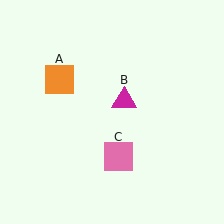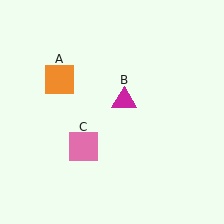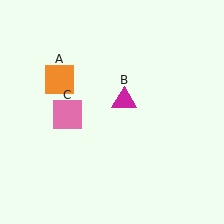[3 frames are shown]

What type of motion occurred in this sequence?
The pink square (object C) rotated clockwise around the center of the scene.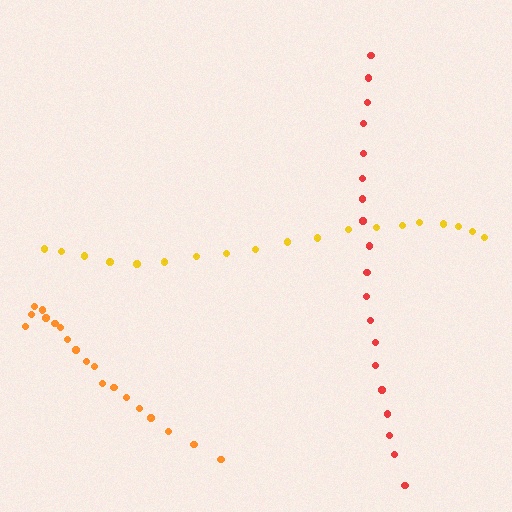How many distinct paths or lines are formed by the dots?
There are 3 distinct paths.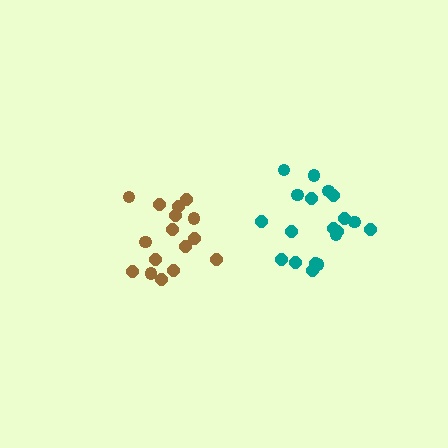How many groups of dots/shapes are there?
There are 2 groups.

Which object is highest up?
The teal cluster is topmost.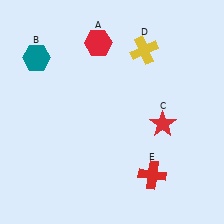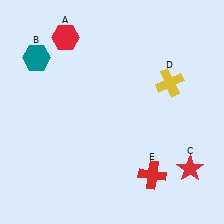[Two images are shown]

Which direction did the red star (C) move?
The red star (C) moved down.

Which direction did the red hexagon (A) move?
The red hexagon (A) moved left.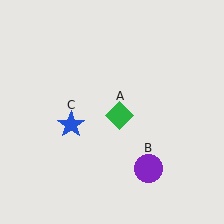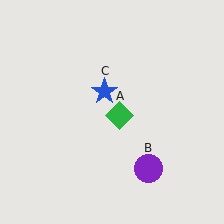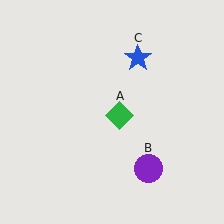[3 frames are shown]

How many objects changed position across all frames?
1 object changed position: blue star (object C).